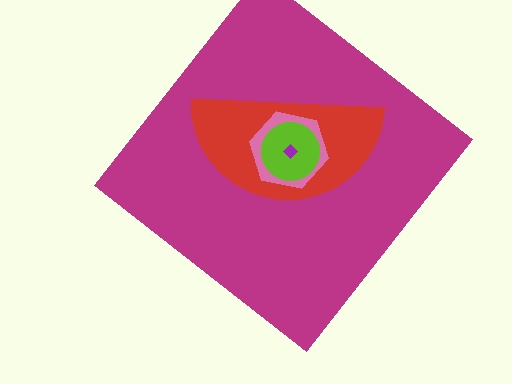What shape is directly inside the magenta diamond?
The red semicircle.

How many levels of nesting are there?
5.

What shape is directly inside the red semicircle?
The pink hexagon.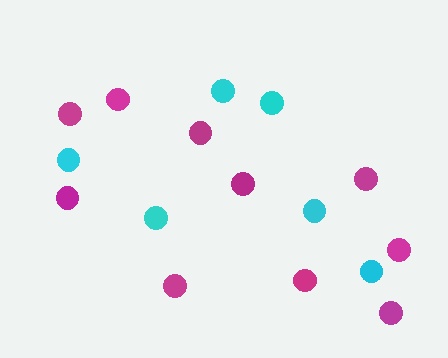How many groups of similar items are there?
There are 2 groups: one group of cyan circles (6) and one group of magenta circles (10).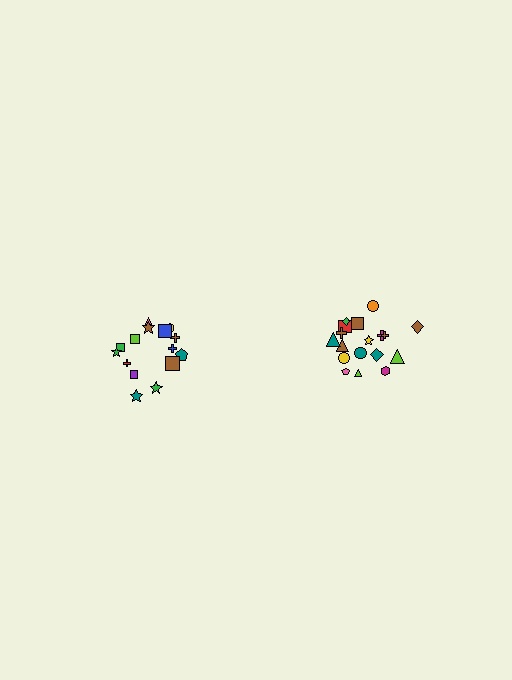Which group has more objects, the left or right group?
The right group.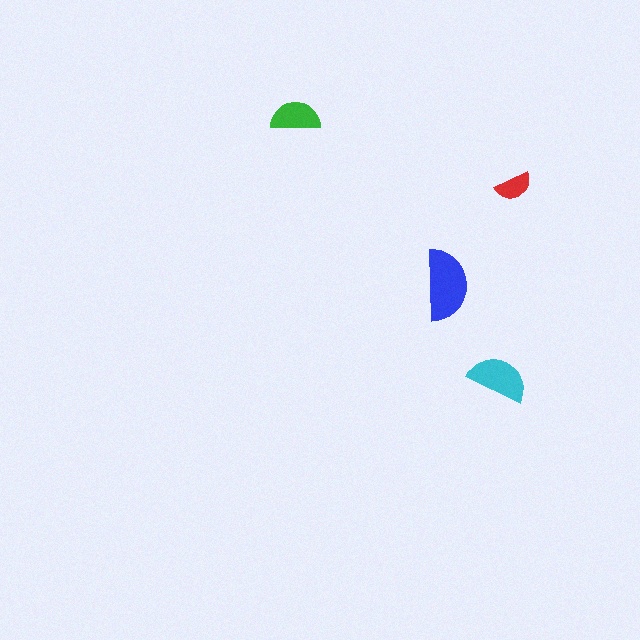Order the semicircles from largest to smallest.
the blue one, the cyan one, the green one, the red one.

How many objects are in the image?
There are 4 objects in the image.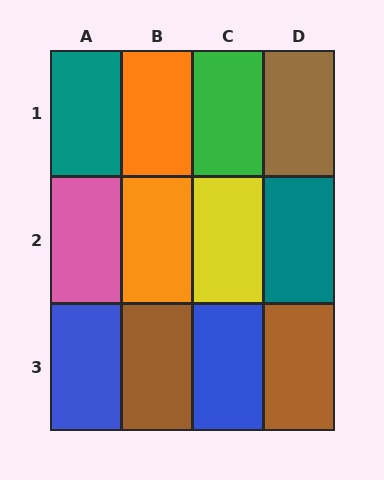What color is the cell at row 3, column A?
Blue.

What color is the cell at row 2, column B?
Orange.